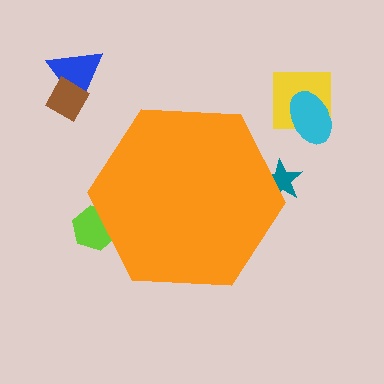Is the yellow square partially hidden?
No, the yellow square is fully visible.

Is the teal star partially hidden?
Yes, the teal star is partially hidden behind the orange hexagon.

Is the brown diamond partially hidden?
No, the brown diamond is fully visible.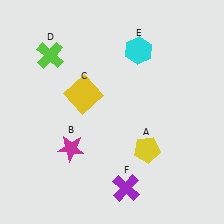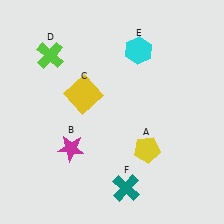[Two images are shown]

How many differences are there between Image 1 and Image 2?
There is 1 difference between the two images.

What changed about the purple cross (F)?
In Image 1, F is purple. In Image 2, it changed to teal.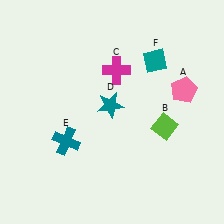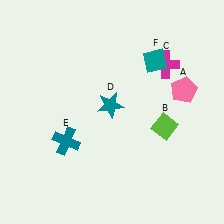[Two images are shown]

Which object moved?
The magenta cross (C) moved right.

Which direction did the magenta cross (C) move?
The magenta cross (C) moved right.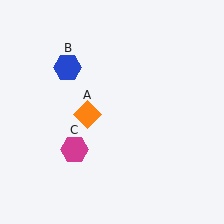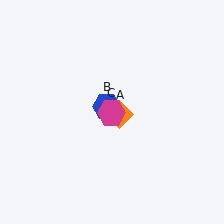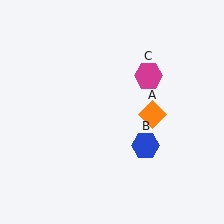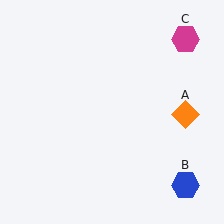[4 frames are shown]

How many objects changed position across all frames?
3 objects changed position: orange diamond (object A), blue hexagon (object B), magenta hexagon (object C).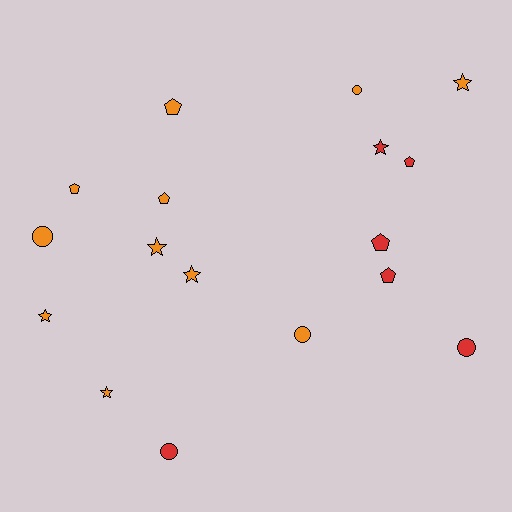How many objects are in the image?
There are 17 objects.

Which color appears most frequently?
Orange, with 11 objects.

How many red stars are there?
There is 1 red star.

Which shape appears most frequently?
Star, with 6 objects.